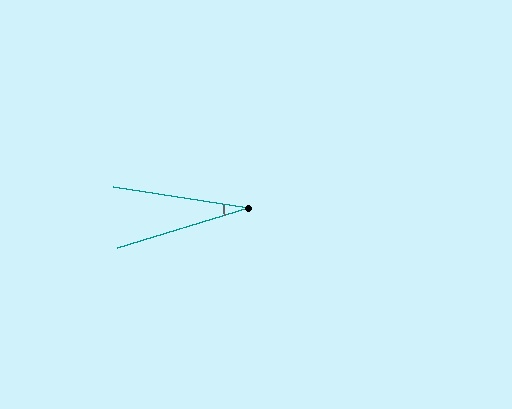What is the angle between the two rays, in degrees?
Approximately 26 degrees.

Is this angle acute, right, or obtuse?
It is acute.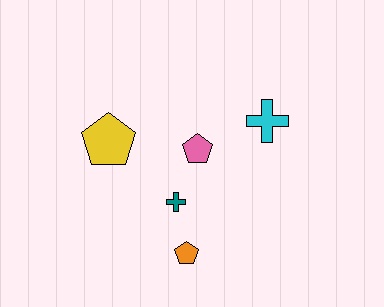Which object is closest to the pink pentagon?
The teal cross is closest to the pink pentagon.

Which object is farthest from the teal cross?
The cyan cross is farthest from the teal cross.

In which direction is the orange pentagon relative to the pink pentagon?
The orange pentagon is below the pink pentagon.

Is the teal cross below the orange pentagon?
No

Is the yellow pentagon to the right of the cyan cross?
No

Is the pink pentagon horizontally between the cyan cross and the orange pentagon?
Yes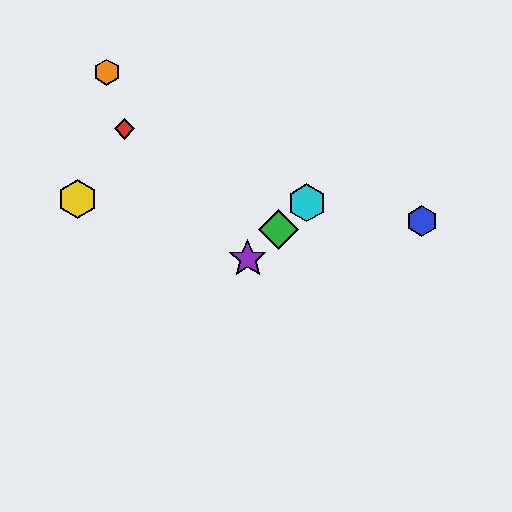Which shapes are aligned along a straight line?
The green diamond, the purple star, the cyan hexagon are aligned along a straight line.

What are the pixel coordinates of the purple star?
The purple star is at (248, 259).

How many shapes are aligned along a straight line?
3 shapes (the green diamond, the purple star, the cyan hexagon) are aligned along a straight line.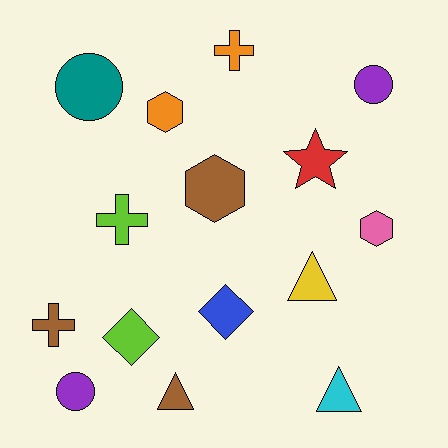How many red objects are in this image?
There is 1 red object.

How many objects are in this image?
There are 15 objects.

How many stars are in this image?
There is 1 star.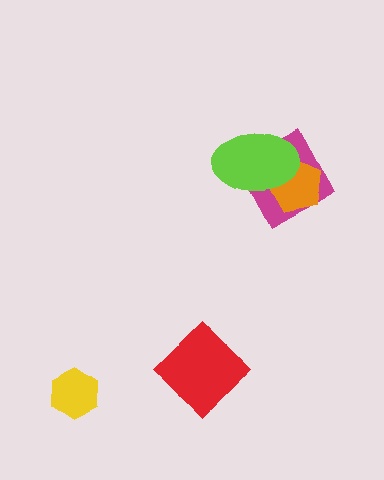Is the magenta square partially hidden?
Yes, it is partially covered by another shape.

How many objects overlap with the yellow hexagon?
0 objects overlap with the yellow hexagon.